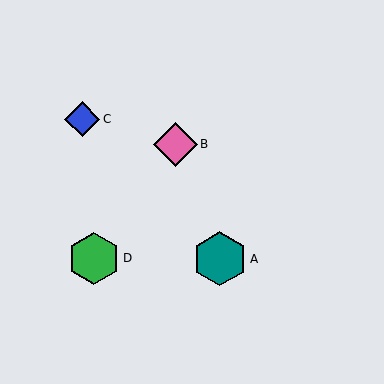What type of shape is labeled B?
Shape B is a pink diamond.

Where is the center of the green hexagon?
The center of the green hexagon is at (94, 258).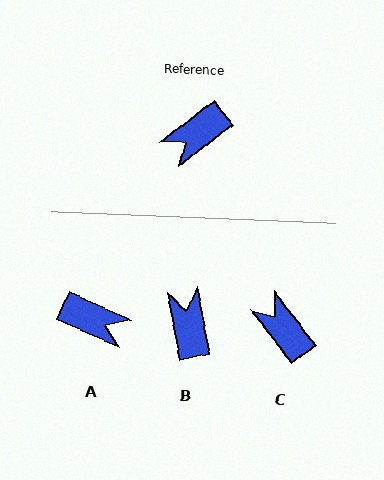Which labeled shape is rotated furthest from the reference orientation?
A, about 118 degrees away.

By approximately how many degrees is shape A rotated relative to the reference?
Approximately 118 degrees counter-clockwise.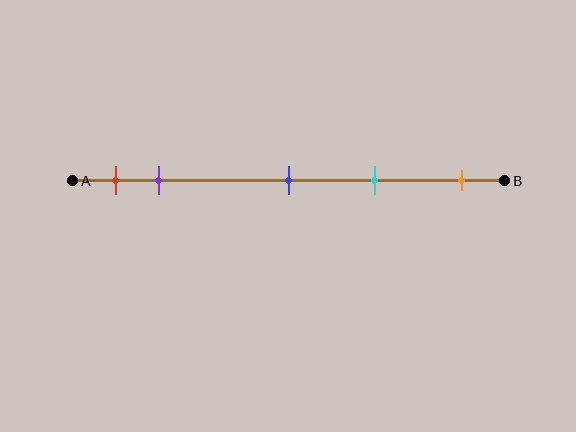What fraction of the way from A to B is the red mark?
The red mark is approximately 10% (0.1) of the way from A to B.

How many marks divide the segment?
There are 5 marks dividing the segment.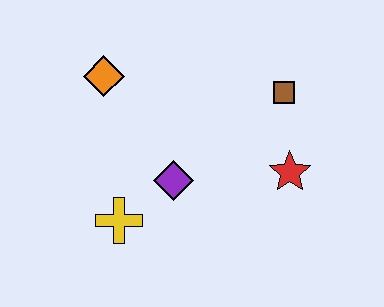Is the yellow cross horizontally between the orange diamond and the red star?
Yes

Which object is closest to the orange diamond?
The purple diamond is closest to the orange diamond.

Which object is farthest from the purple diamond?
The brown square is farthest from the purple diamond.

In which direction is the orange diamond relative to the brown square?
The orange diamond is to the left of the brown square.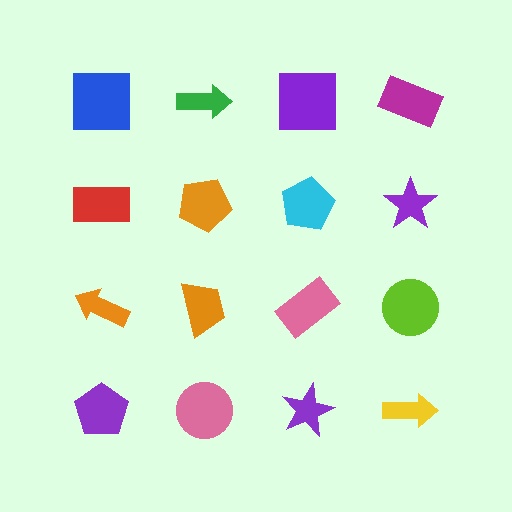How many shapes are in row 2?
4 shapes.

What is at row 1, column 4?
A magenta rectangle.